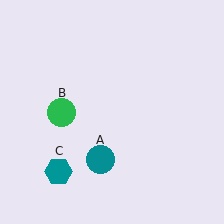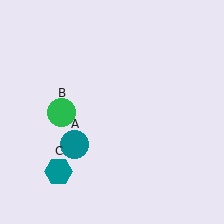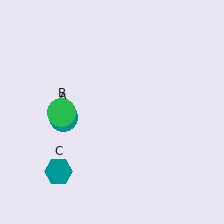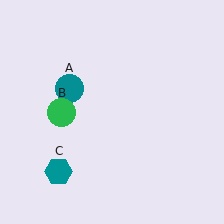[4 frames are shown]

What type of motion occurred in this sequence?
The teal circle (object A) rotated clockwise around the center of the scene.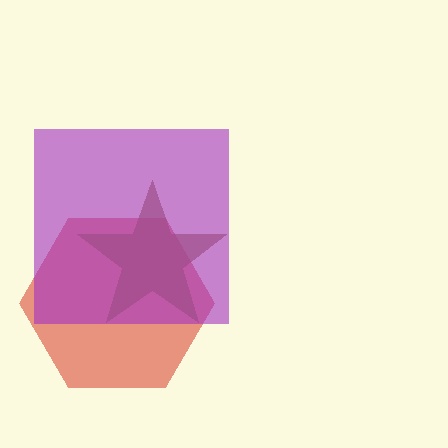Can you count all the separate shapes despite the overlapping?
Yes, there are 3 separate shapes.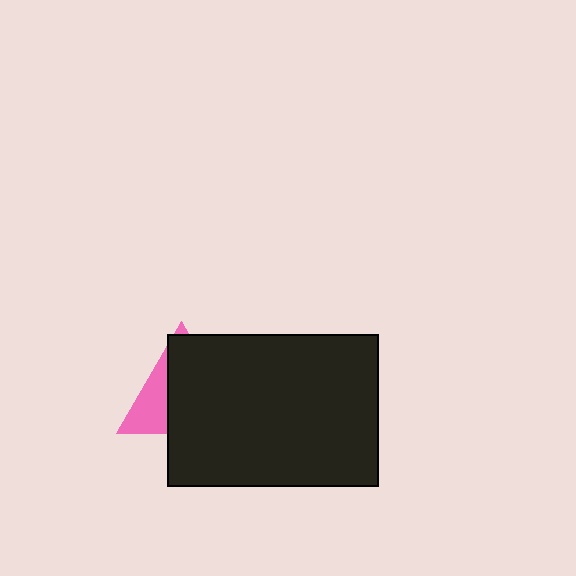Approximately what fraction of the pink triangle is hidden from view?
Roughly 68% of the pink triangle is hidden behind the black rectangle.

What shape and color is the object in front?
The object in front is a black rectangle.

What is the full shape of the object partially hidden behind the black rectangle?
The partially hidden object is a pink triangle.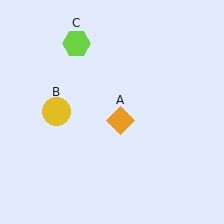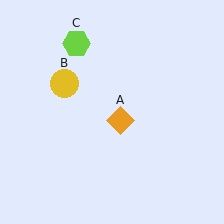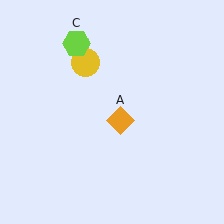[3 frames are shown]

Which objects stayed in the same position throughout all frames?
Orange diamond (object A) and lime hexagon (object C) remained stationary.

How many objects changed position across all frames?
1 object changed position: yellow circle (object B).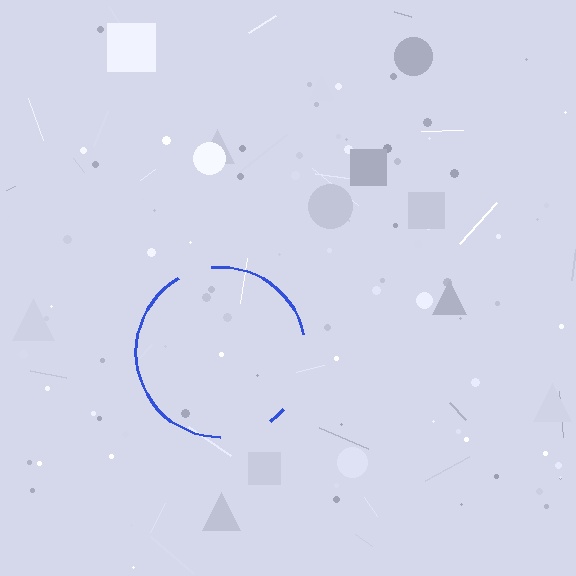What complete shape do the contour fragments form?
The contour fragments form a circle.